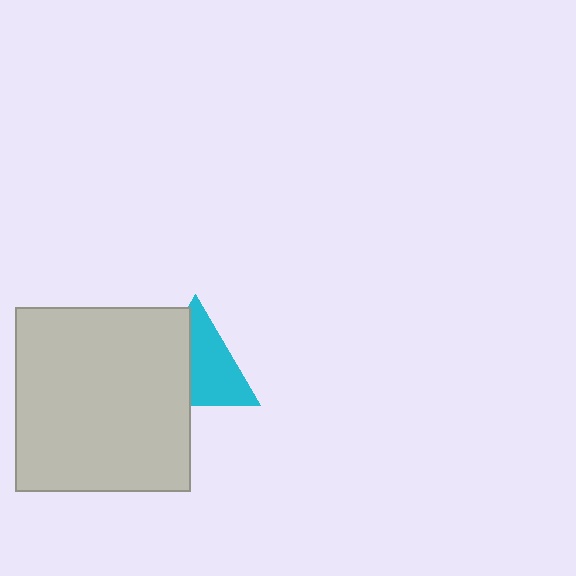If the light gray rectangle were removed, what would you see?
You would see the complete cyan triangle.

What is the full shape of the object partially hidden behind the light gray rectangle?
The partially hidden object is a cyan triangle.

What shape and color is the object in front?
The object in front is a light gray rectangle.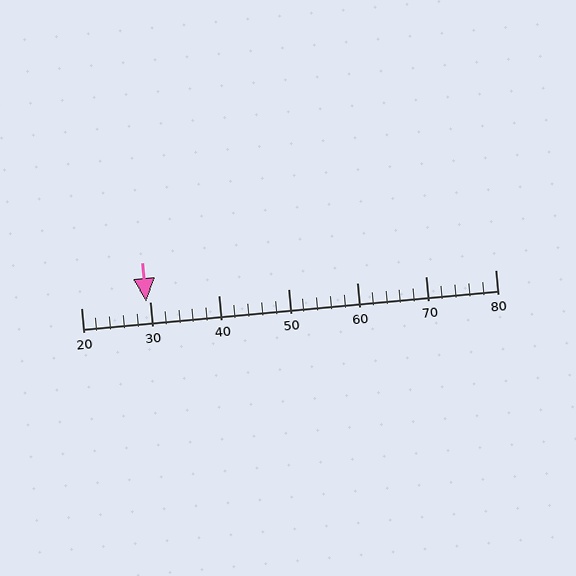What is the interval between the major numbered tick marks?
The major tick marks are spaced 10 units apart.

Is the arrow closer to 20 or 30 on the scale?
The arrow is closer to 30.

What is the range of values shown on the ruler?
The ruler shows values from 20 to 80.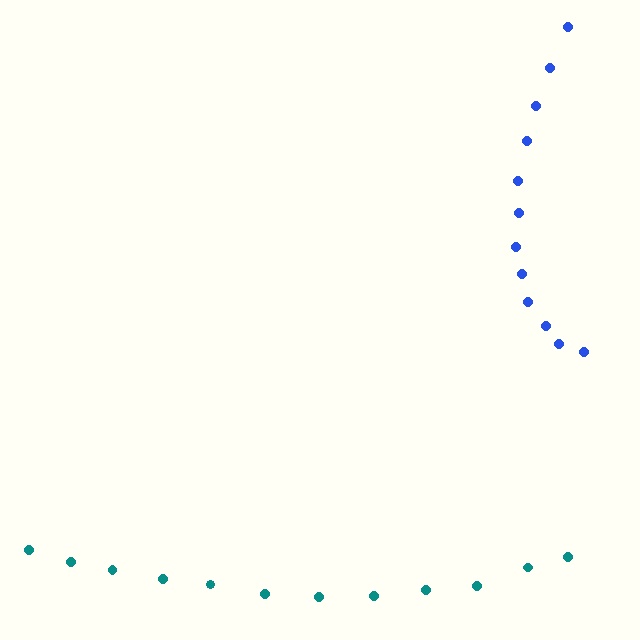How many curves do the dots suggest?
There are 2 distinct paths.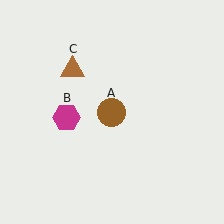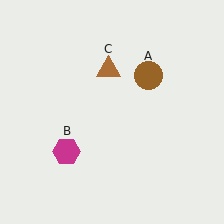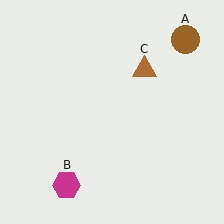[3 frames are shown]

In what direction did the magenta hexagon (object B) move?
The magenta hexagon (object B) moved down.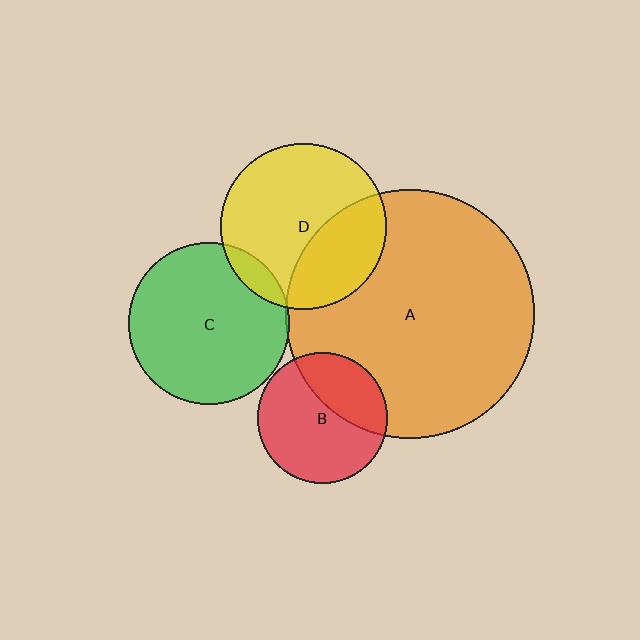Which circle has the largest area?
Circle A (orange).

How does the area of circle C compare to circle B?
Approximately 1.5 times.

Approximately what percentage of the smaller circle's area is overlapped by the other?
Approximately 35%.